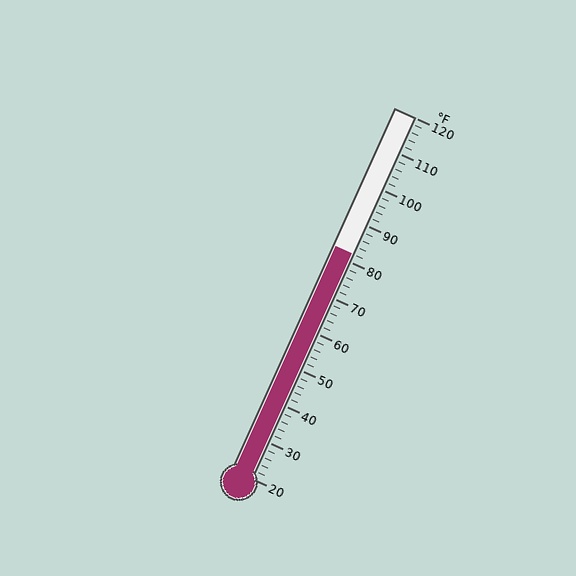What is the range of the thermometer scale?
The thermometer scale ranges from 20°F to 120°F.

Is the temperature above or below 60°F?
The temperature is above 60°F.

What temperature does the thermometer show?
The thermometer shows approximately 82°F.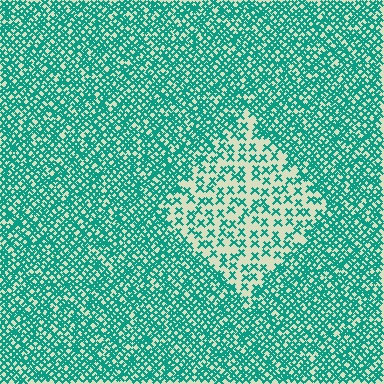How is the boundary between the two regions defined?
The boundary is defined by a change in element density (approximately 2.4x ratio). All elements are the same color, size, and shape.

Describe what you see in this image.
The image contains small teal elements arranged at two different densities. A diamond-shaped region is visible where the elements are less densely packed than the surrounding area.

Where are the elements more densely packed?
The elements are more densely packed outside the diamond boundary.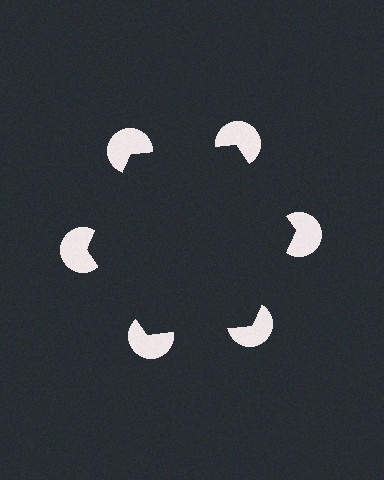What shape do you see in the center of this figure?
An illusory hexagon — its edges are inferred from the aligned wedge cuts in the pac-man discs, not physically drawn.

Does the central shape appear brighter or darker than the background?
It typically appears slightly darker than the background, even though no actual brightness change is drawn.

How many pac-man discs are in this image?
There are 6 — one at each vertex of the illusory hexagon.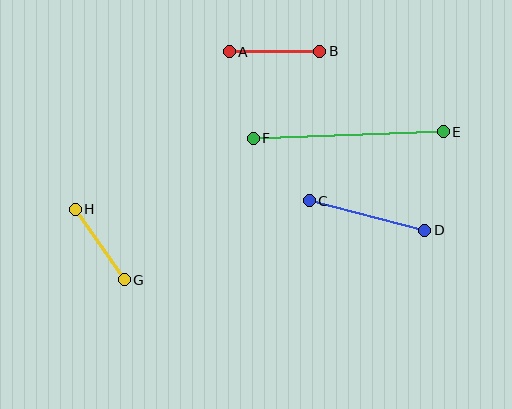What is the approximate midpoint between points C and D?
The midpoint is at approximately (367, 215) pixels.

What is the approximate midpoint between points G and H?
The midpoint is at approximately (100, 244) pixels.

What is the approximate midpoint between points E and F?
The midpoint is at approximately (348, 135) pixels.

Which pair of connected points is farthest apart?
Points E and F are farthest apart.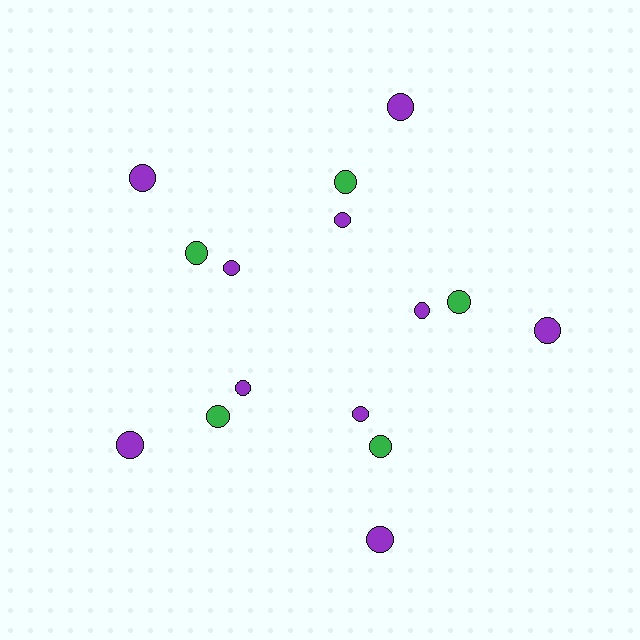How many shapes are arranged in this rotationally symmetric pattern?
There are 15 shapes, arranged in 5 groups of 3.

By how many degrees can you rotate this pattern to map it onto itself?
The pattern maps onto itself every 72 degrees of rotation.